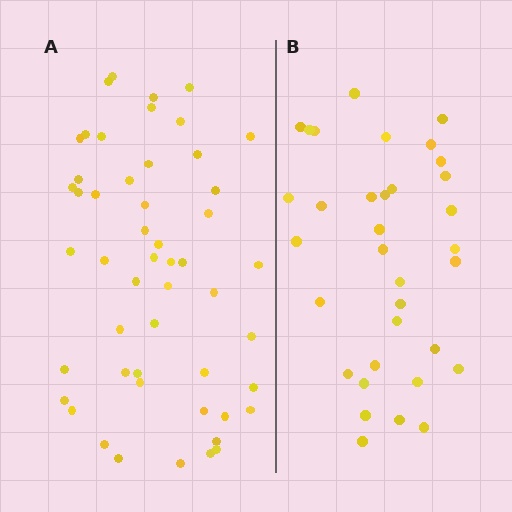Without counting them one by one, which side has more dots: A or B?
Region A (the left region) has more dots.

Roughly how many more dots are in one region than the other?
Region A has approximately 15 more dots than region B.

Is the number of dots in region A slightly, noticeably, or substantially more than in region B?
Region A has substantially more. The ratio is roughly 1.5 to 1.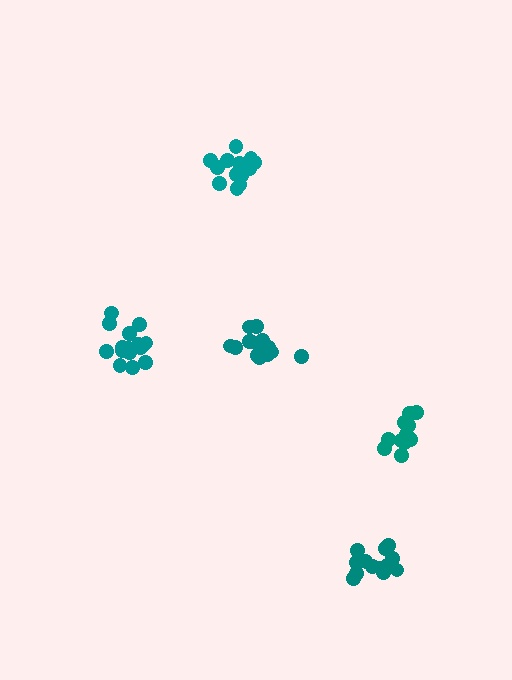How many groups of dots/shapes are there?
There are 5 groups.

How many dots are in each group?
Group 1: 17 dots, Group 2: 13 dots, Group 3: 16 dots, Group 4: 13 dots, Group 5: 11 dots (70 total).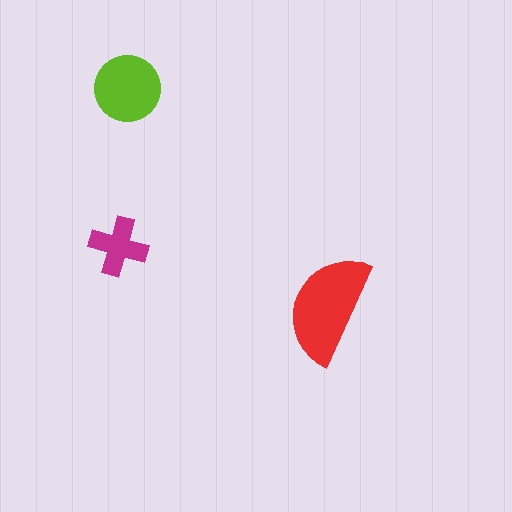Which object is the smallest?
The magenta cross.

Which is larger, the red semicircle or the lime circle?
The red semicircle.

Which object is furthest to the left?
The magenta cross is leftmost.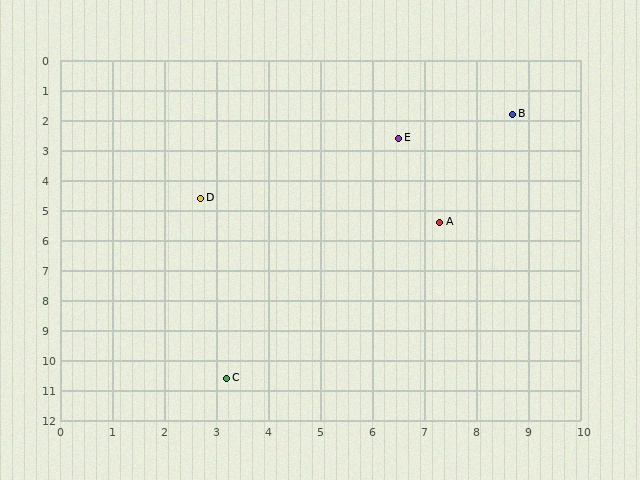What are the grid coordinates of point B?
Point B is at approximately (8.7, 1.8).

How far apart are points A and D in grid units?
Points A and D are about 4.7 grid units apart.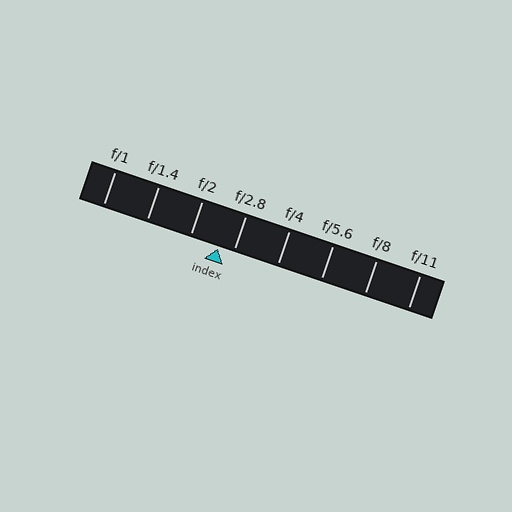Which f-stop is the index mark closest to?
The index mark is closest to f/2.8.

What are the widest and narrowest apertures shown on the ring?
The widest aperture shown is f/1 and the narrowest is f/11.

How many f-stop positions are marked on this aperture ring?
There are 8 f-stop positions marked.